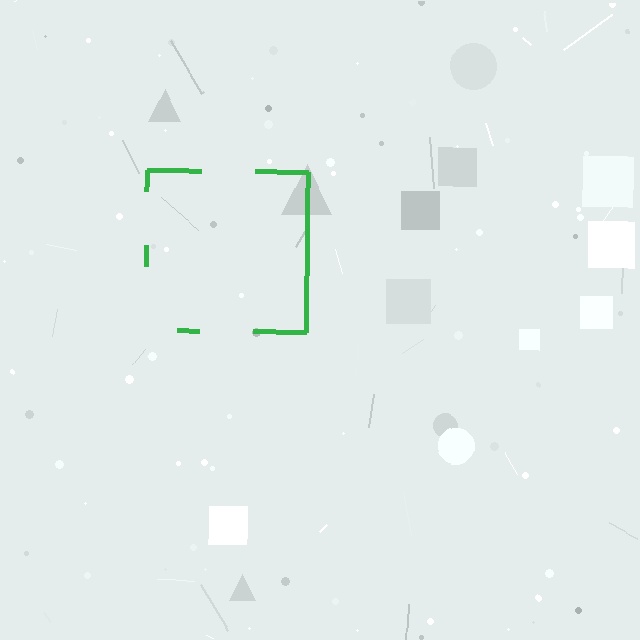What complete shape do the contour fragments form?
The contour fragments form a square.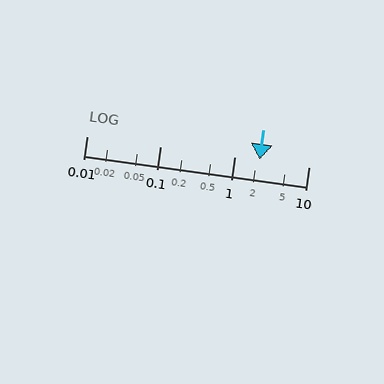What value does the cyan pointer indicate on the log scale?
The pointer indicates approximately 2.2.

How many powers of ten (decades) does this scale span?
The scale spans 3 decades, from 0.01 to 10.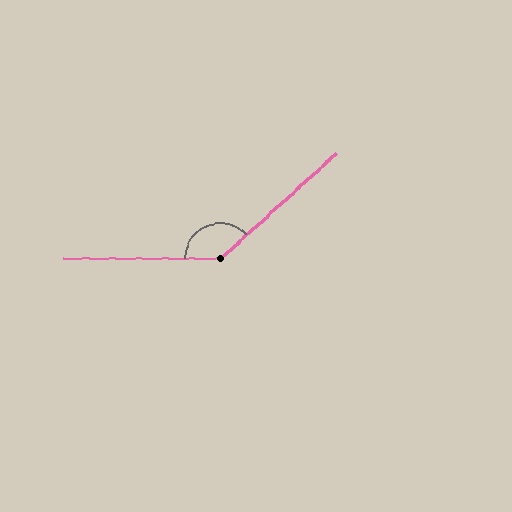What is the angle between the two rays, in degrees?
Approximately 138 degrees.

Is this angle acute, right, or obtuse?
It is obtuse.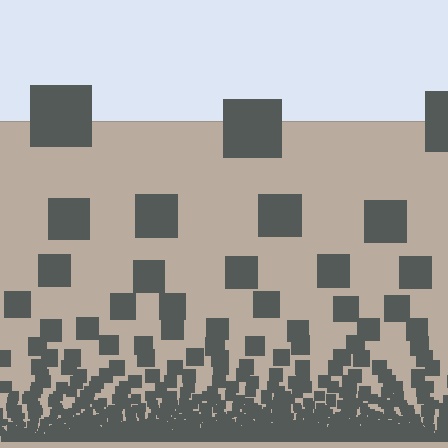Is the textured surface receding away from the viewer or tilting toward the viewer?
The surface appears to tilt toward the viewer. Texture elements get larger and sparser toward the top.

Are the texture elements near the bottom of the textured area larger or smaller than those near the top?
Smaller. The gradient is inverted — elements near the bottom are smaller and denser.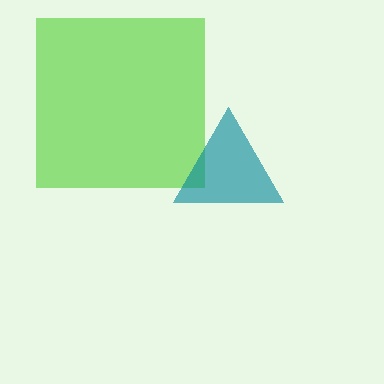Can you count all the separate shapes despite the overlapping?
Yes, there are 2 separate shapes.